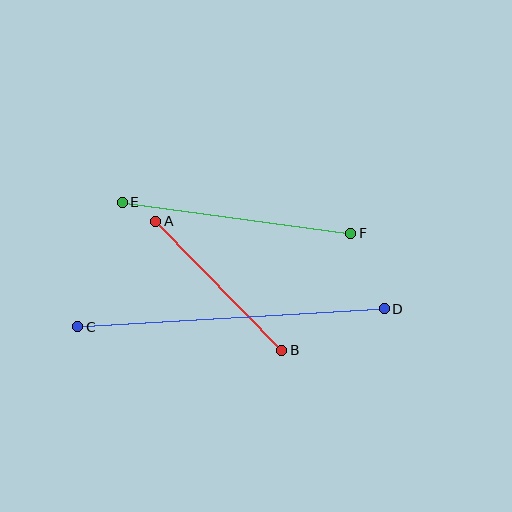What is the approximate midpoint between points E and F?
The midpoint is at approximately (236, 218) pixels.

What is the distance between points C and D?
The distance is approximately 307 pixels.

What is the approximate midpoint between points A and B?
The midpoint is at approximately (219, 286) pixels.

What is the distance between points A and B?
The distance is approximately 180 pixels.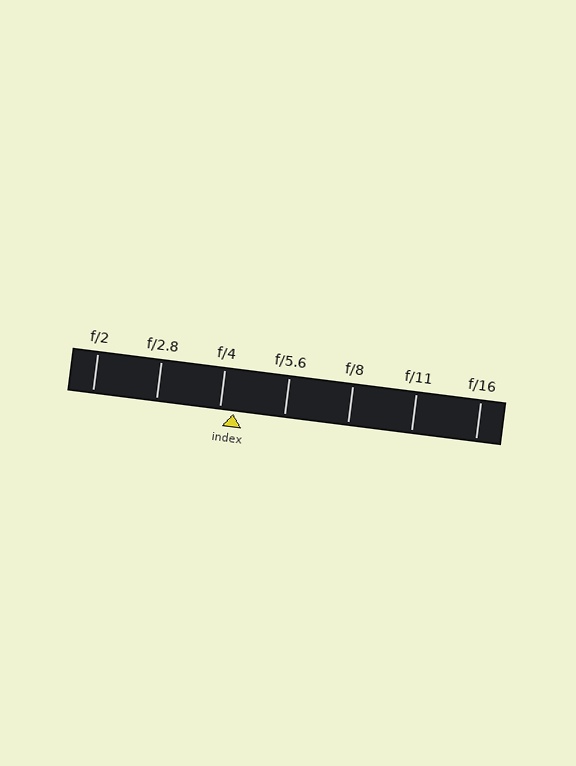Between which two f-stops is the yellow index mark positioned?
The index mark is between f/4 and f/5.6.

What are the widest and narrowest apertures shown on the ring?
The widest aperture shown is f/2 and the narrowest is f/16.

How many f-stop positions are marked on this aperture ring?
There are 7 f-stop positions marked.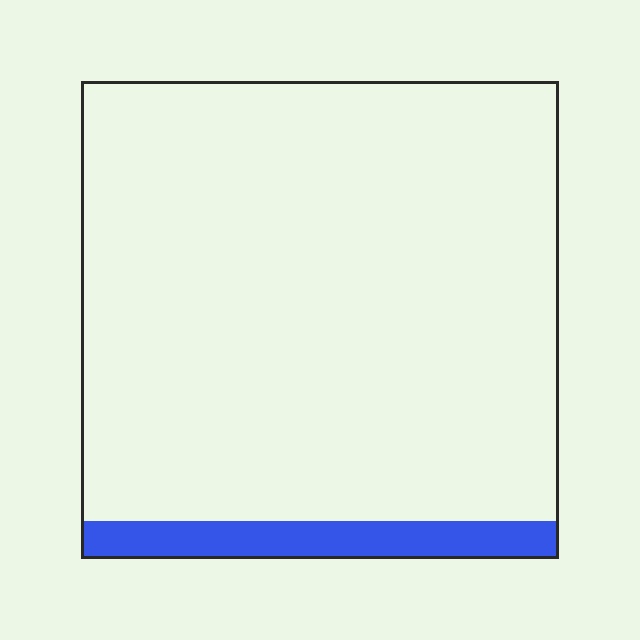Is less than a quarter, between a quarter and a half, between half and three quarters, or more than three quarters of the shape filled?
Less than a quarter.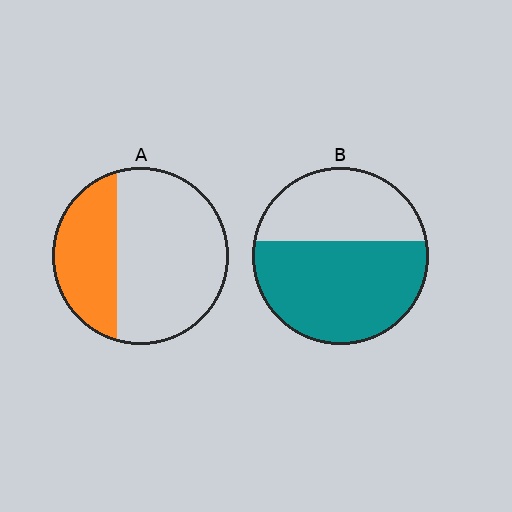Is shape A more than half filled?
No.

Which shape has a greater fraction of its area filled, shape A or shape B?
Shape B.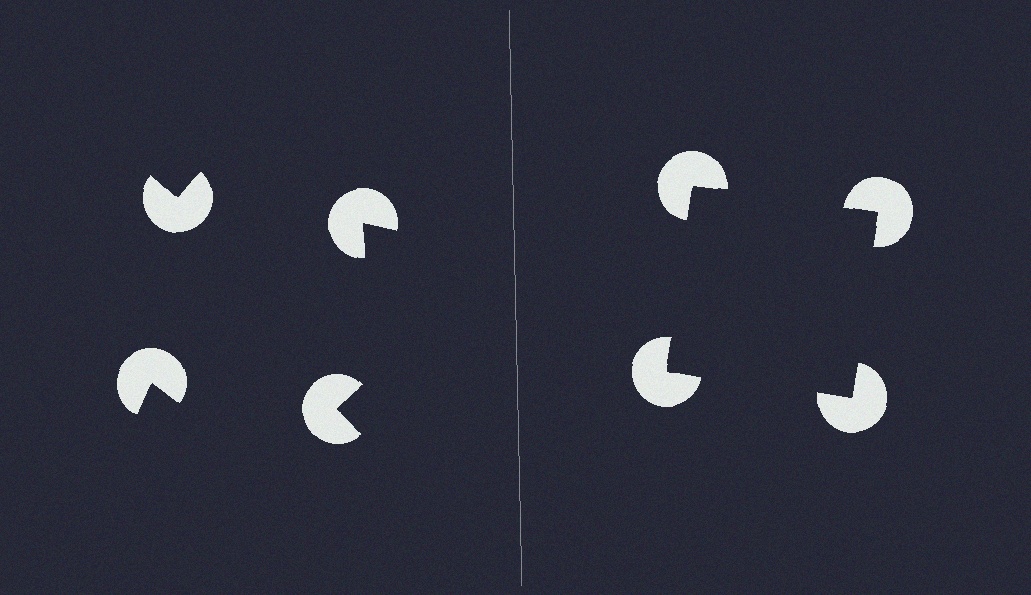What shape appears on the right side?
An illusory square.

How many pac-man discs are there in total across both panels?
8 — 4 on each side.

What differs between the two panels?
The pac-man discs are positioned identically on both sides; only the wedge orientations differ. On the right they align to a square; on the left they are misaligned.